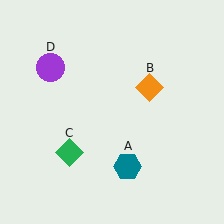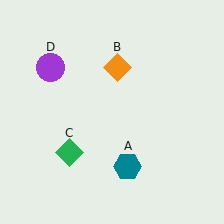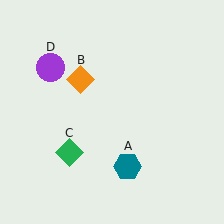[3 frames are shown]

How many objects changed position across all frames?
1 object changed position: orange diamond (object B).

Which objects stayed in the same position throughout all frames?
Teal hexagon (object A) and green diamond (object C) and purple circle (object D) remained stationary.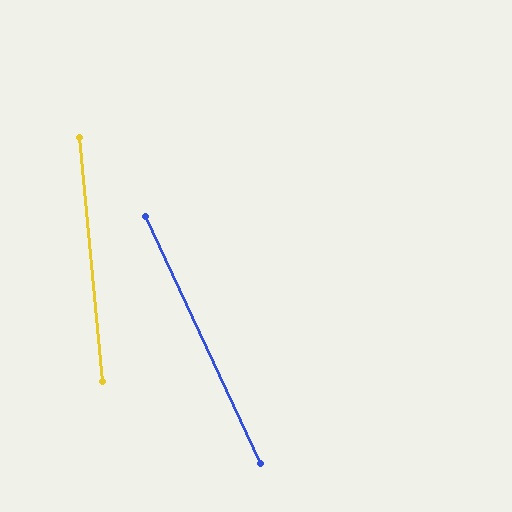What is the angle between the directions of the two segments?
Approximately 19 degrees.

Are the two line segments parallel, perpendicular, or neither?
Neither parallel nor perpendicular — they differ by about 19°.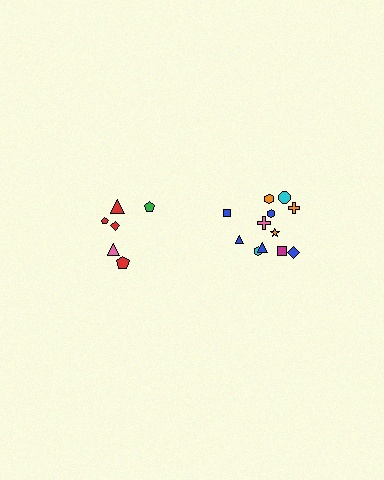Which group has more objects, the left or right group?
The right group.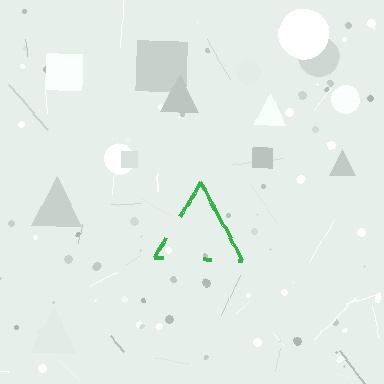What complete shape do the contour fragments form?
The contour fragments form a triangle.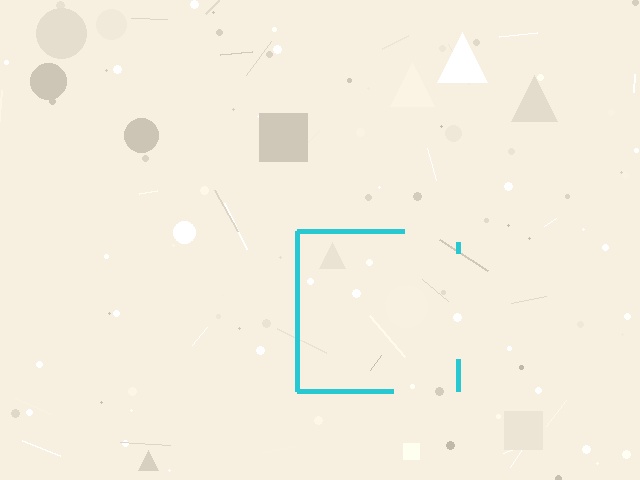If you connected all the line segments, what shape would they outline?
They would outline a square.